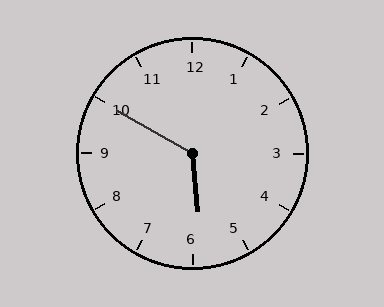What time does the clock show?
5:50.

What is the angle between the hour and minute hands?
Approximately 125 degrees.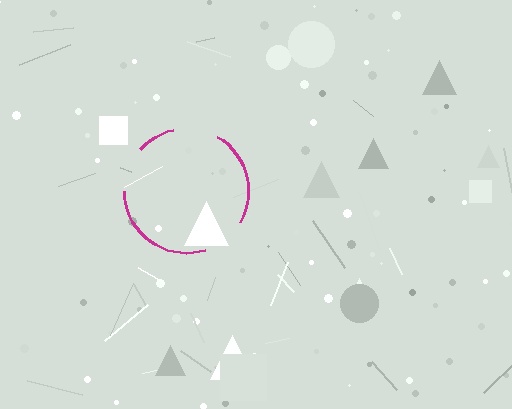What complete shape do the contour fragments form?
The contour fragments form a circle.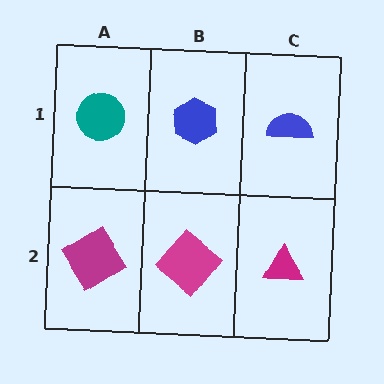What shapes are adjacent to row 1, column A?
A magenta diamond (row 2, column A), a blue hexagon (row 1, column B).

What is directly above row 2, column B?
A blue hexagon.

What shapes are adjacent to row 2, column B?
A blue hexagon (row 1, column B), a magenta diamond (row 2, column A), a magenta triangle (row 2, column C).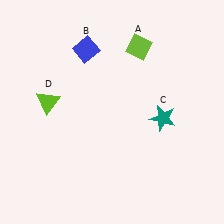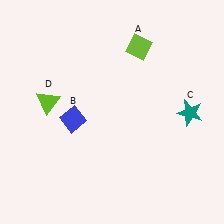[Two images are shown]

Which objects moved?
The objects that moved are: the blue diamond (B), the teal star (C).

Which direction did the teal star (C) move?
The teal star (C) moved right.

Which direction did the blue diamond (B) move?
The blue diamond (B) moved down.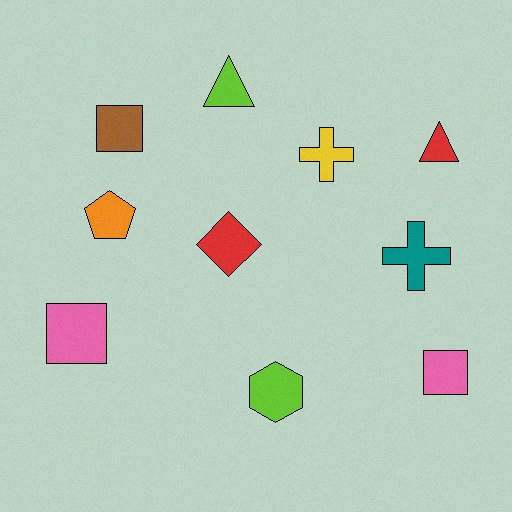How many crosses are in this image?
There are 2 crosses.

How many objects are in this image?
There are 10 objects.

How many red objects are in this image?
There are 2 red objects.